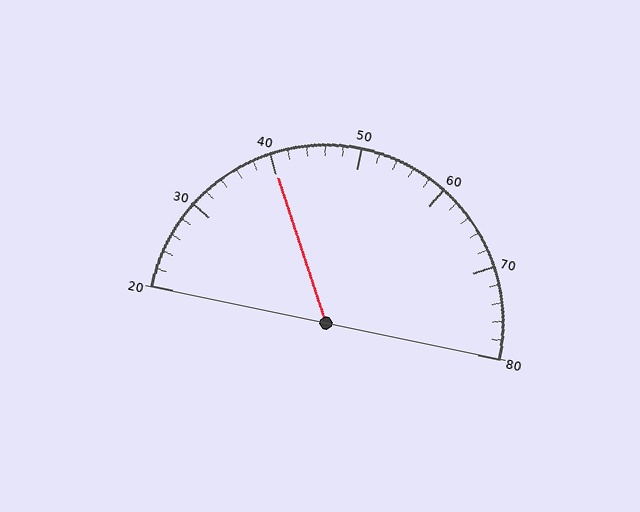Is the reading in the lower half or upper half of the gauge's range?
The reading is in the lower half of the range (20 to 80).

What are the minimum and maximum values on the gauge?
The gauge ranges from 20 to 80.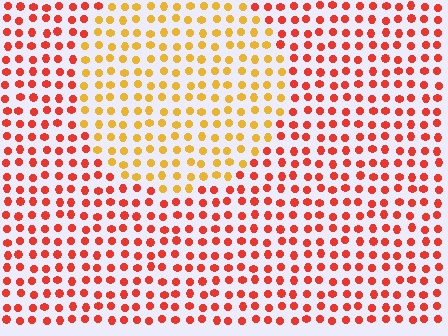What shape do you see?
I see a circle.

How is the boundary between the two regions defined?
The boundary is defined purely by a slight shift in hue (about 41 degrees). Spacing, size, and orientation are identical on both sides.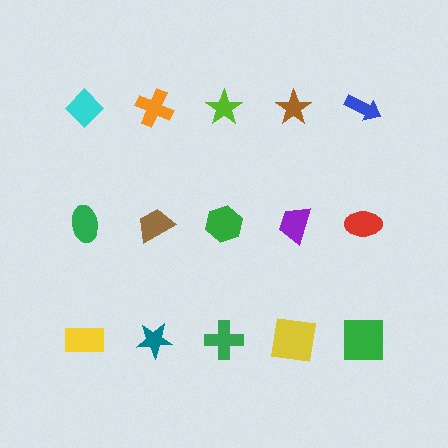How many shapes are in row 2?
5 shapes.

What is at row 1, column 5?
A blue arrow.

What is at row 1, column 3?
A lime star.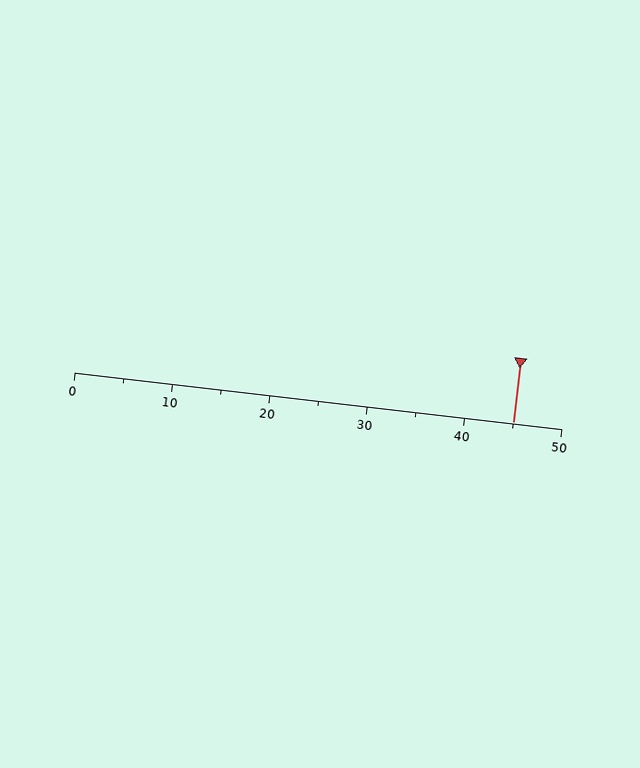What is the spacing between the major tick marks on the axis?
The major ticks are spaced 10 apart.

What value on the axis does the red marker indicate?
The marker indicates approximately 45.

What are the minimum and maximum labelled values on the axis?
The axis runs from 0 to 50.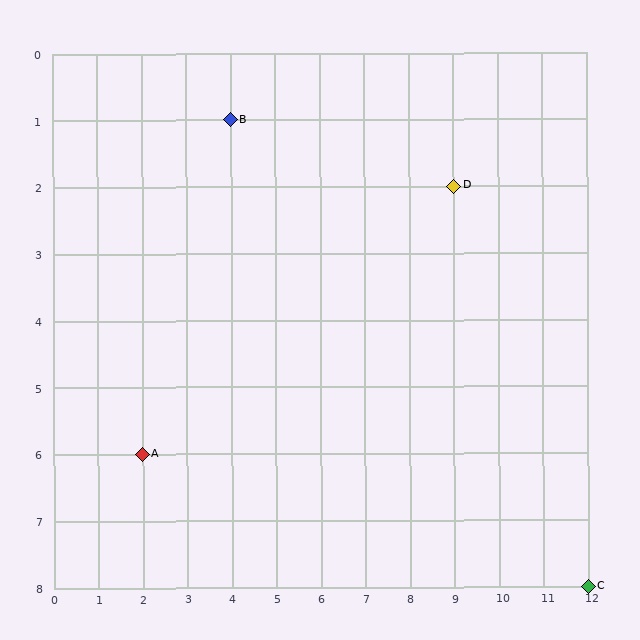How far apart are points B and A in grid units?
Points B and A are 2 columns and 5 rows apart (about 5.4 grid units diagonally).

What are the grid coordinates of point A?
Point A is at grid coordinates (2, 6).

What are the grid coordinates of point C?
Point C is at grid coordinates (12, 8).